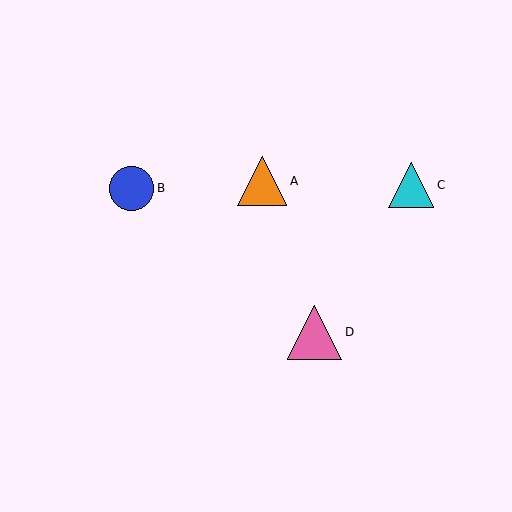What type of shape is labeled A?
Shape A is an orange triangle.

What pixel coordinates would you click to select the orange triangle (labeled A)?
Click at (262, 181) to select the orange triangle A.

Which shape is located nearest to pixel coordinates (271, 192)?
The orange triangle (labeled A) at (262, 181) is nearest to that location.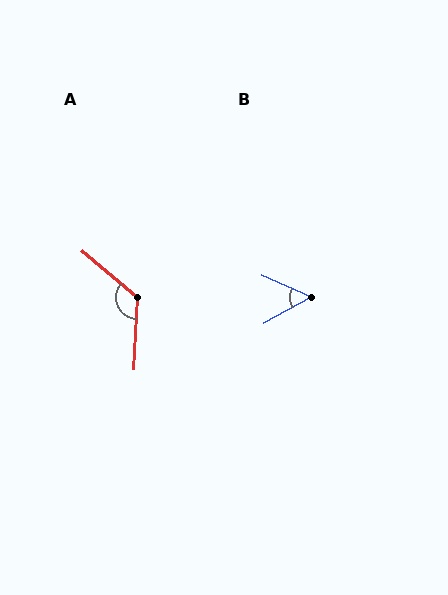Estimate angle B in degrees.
Approximately 53 degrees.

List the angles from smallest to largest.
B (53°), A (127°).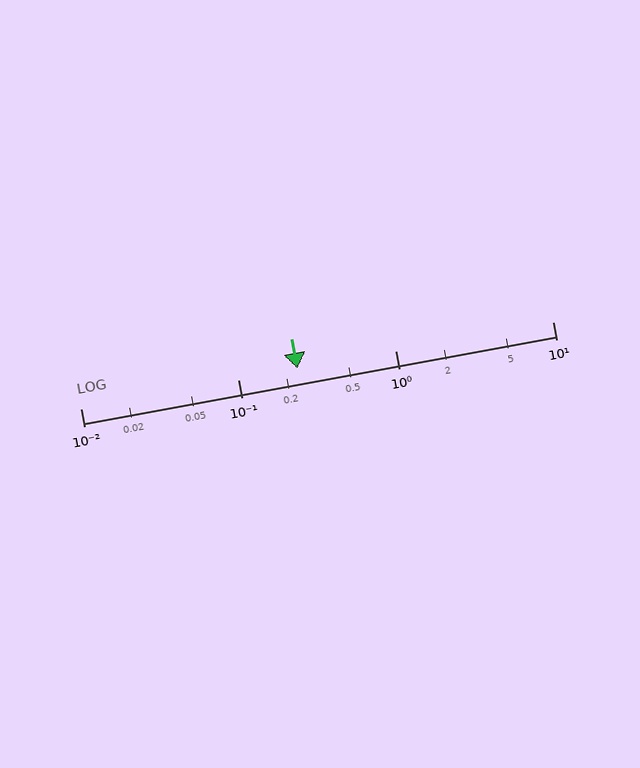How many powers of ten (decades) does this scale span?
The scale spans 3 decades, from 0.01 to 10.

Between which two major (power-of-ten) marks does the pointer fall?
The pointer is between 0.1 and 1.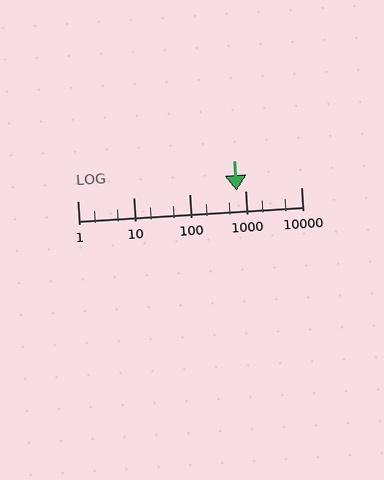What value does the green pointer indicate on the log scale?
The pointer indicates approximately 700.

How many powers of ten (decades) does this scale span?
The scale spans 4 decades, from 1 to 10000.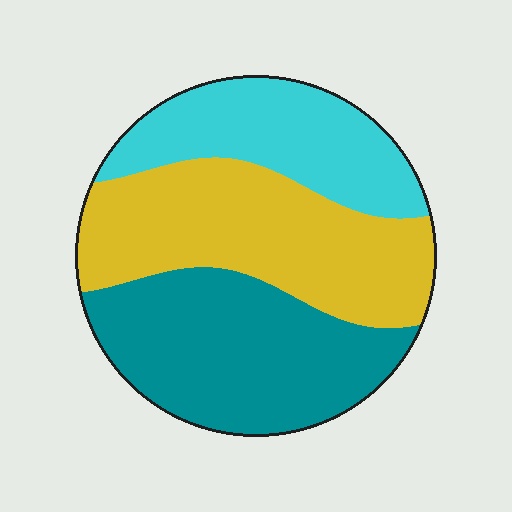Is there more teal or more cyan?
Teal.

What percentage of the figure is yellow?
Yellow covers around 40% of the figure.